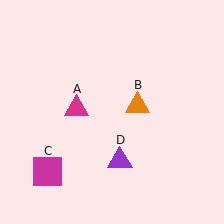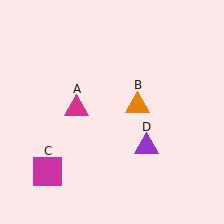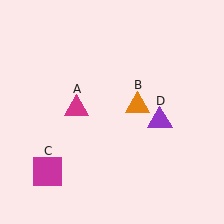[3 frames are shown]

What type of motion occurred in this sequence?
The purple triangle (object D) rotated counterclockwise around the center of the scene.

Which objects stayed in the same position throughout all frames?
Magenta triangle (object A) and orange triangle (object B) and magenta square (object C) remained stationary.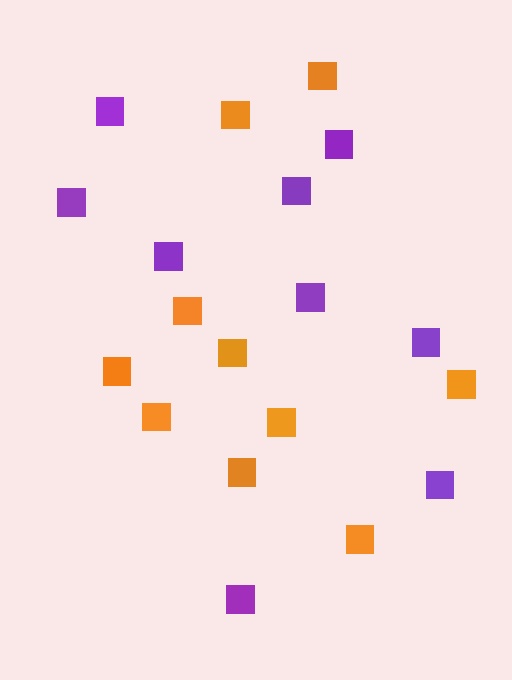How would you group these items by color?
There are 2 groups: one group of purple squares (9) and one group of orange squares (10).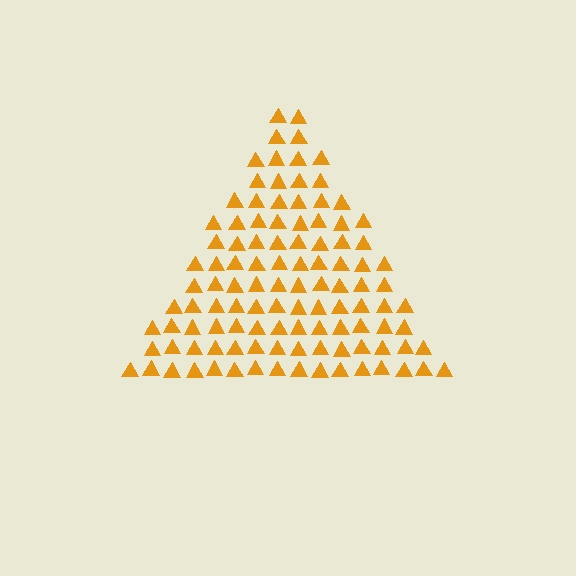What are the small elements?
The small elements are triangles.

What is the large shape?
The large shape is a triangle.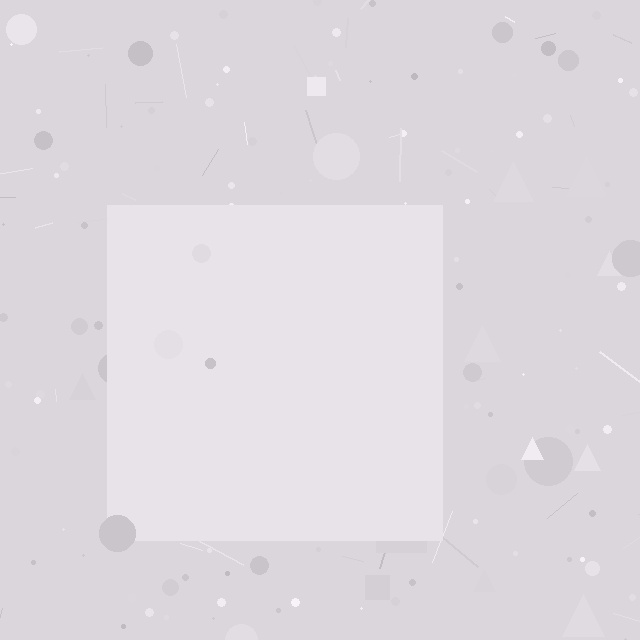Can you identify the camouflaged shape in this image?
The camouflaged shape is a square.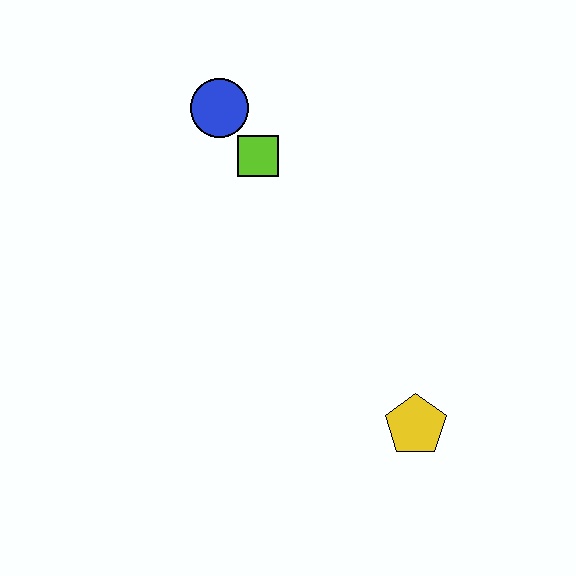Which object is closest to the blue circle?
The lime square is closest to the blue circle.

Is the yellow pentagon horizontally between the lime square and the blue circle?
No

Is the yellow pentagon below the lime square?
Yes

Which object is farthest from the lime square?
The yellow pentagon is farthest from the lime square.